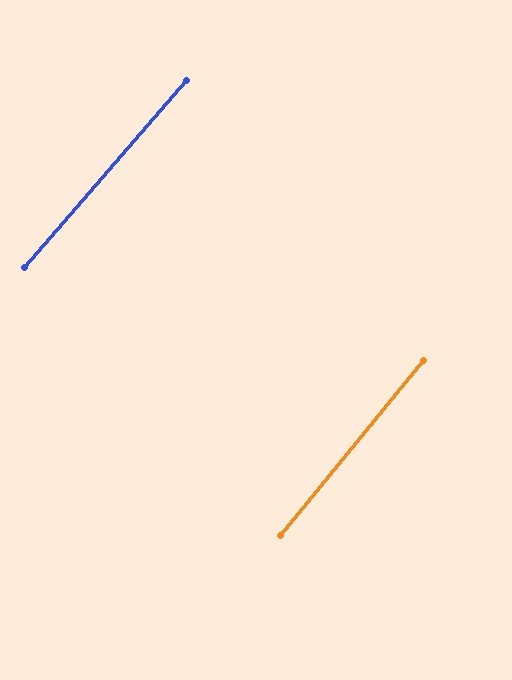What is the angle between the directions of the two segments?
Approximately 1 degree.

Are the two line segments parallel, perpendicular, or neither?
Parallel — their directions differ by only 1.4°.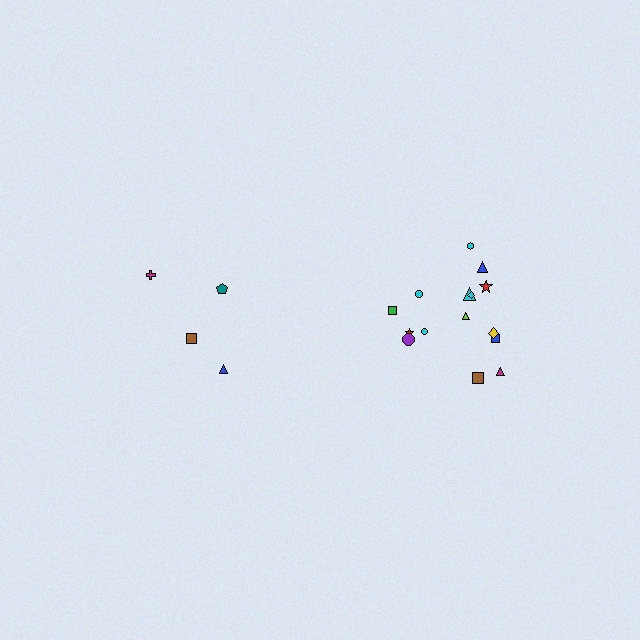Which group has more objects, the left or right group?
The right group.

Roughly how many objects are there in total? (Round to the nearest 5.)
Roughly 20 objects in total.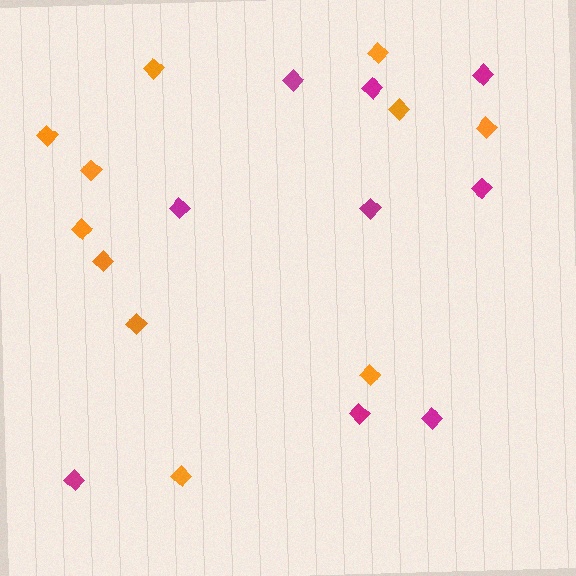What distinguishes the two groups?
There are 2 groups: one group of orange diamonds (11) and one group of magenta diamonds (9).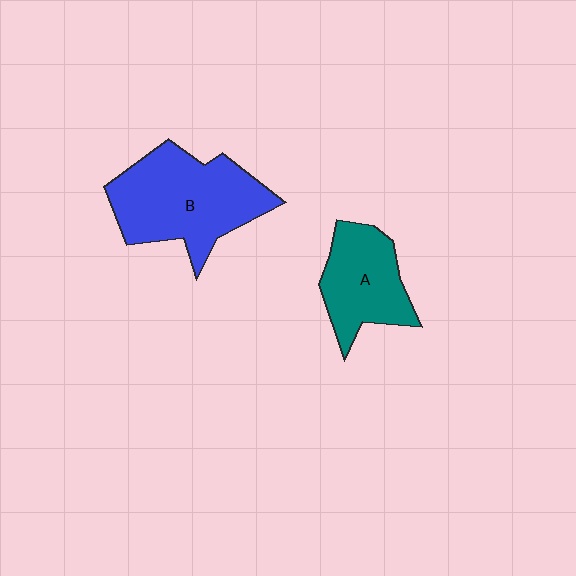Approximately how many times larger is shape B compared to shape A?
Approximately 1.6 times.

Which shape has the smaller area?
Shape A (teal).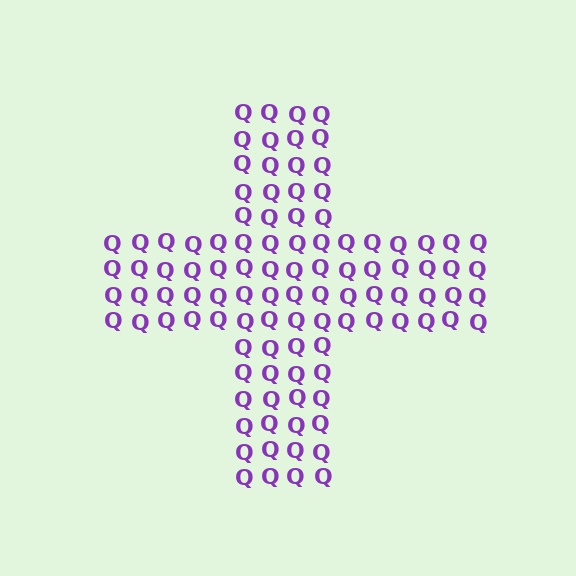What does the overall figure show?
The overall figure shows a cross.